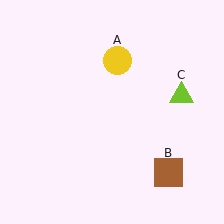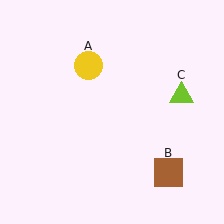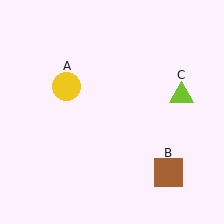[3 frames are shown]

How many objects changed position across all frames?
1 object changed position: yellow circle (object A).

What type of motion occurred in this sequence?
The yellow circle (object A) rotated counterclockwise around the center of the scene.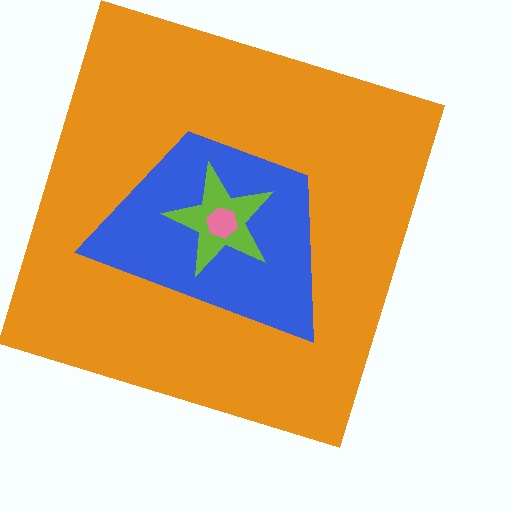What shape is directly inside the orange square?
The blue trapezoid.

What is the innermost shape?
The pink hexagon.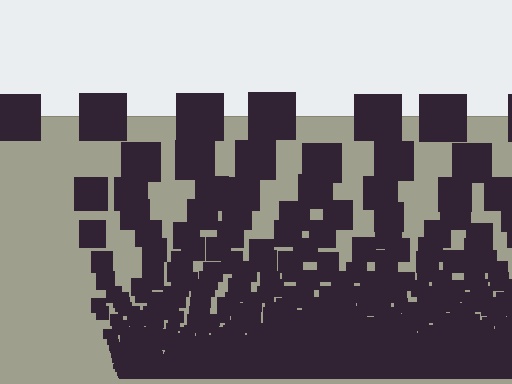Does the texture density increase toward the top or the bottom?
Density increases toward the bottom.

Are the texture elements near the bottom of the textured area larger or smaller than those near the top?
Smaller. The gradient is inverted — elements near the bottom are smaller and denser.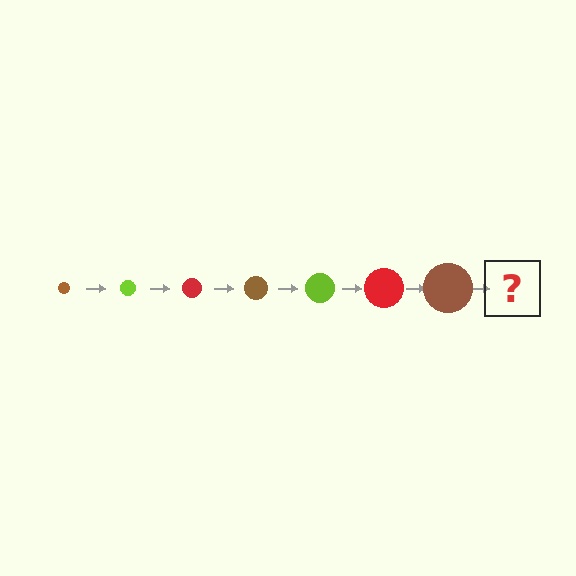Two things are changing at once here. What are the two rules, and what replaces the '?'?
The two rules are that the circle grows larger each step and the color cycles through brown, lime, and red. The '?' should be a lime circle, larger than the previous one.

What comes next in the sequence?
The next element should be a lime circle, larger than the previous one.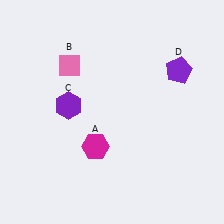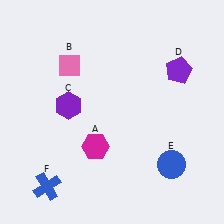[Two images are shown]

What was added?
A blue circle (E), a blue cross (F) were added in Image 2.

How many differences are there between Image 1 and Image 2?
There are 2 differences between the two images.